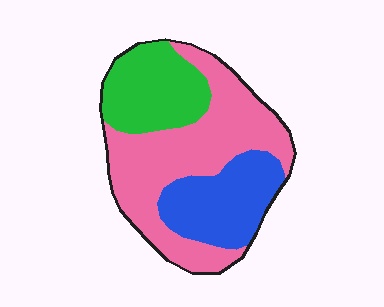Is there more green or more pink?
Pink.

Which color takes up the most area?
Pink, at roughly 50%.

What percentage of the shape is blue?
Blue takes up about one quarter (1/4) of the shape.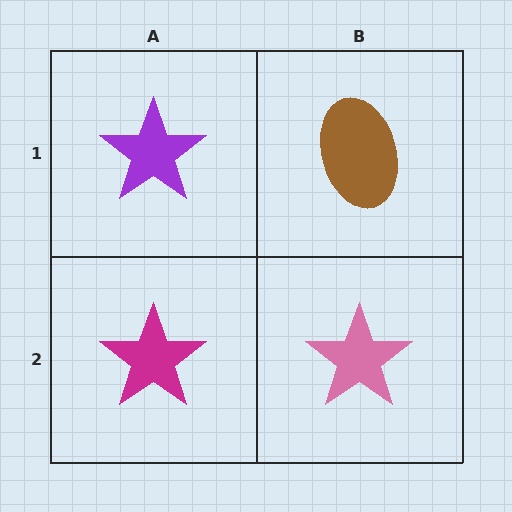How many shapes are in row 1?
2 shapes.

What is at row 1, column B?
A brown ellipse.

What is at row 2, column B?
A pink star.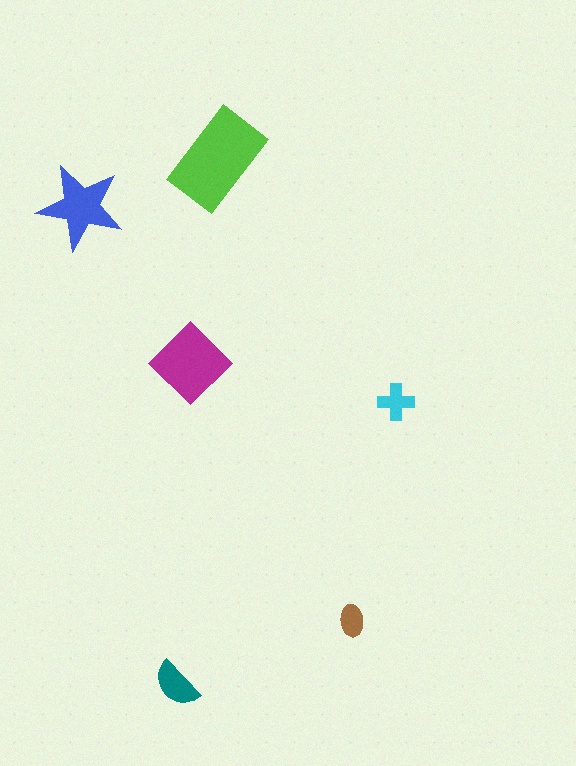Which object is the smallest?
The brown ellipse.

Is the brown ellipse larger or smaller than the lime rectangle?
Smaller.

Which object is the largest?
The lime rectangle.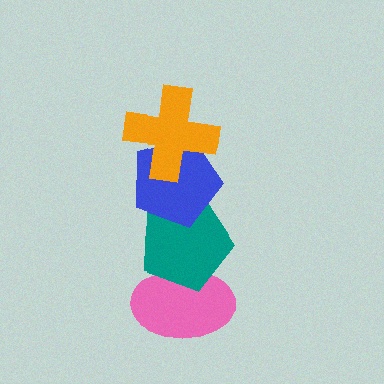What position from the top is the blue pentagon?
The blue pentagon is 2nd from the top.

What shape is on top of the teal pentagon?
The blue pentagon is on top of the teal pentagon.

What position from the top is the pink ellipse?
The pink ellipse is 4th from the top.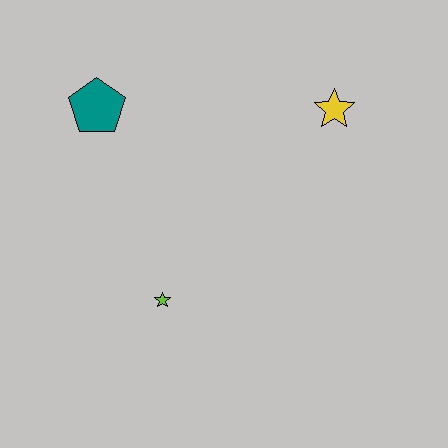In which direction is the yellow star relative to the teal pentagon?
The yellow star is to the right of the teal pentagon.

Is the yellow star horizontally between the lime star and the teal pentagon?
No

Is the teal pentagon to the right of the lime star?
No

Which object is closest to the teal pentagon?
The lime star is closest to the teal pentagon.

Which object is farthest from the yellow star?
The lime star is farthest from the yellow star.